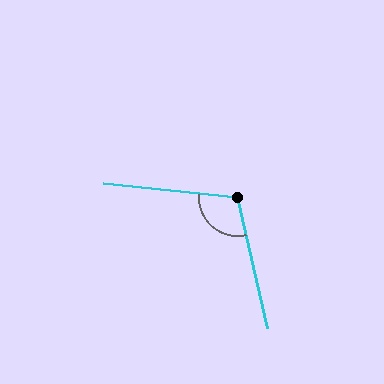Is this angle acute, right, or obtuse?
It is obtuse.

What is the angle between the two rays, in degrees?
Approximately 109 degrees.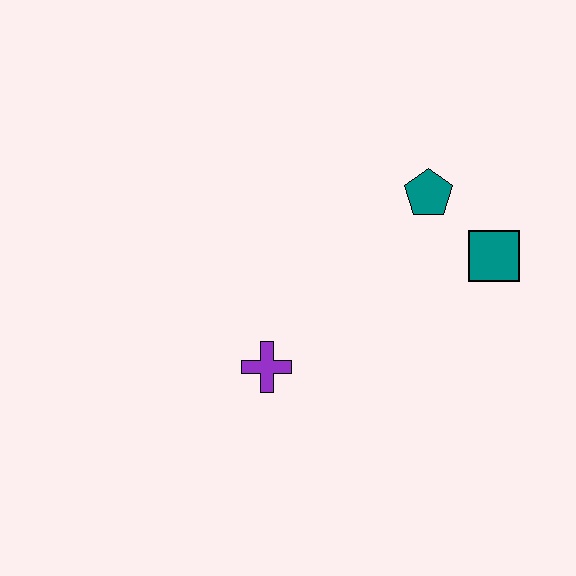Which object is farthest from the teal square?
The purple cross is farthest from the teal square.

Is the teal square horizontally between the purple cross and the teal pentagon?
No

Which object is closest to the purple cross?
The teal pentagon is closest to the purple cross.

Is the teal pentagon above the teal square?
Yes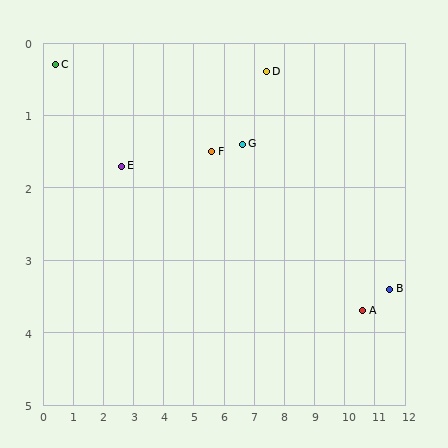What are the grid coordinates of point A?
Point A is at approximately (10.6, 3.7).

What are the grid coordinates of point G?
Point G is at approximately (6.6, 1.4).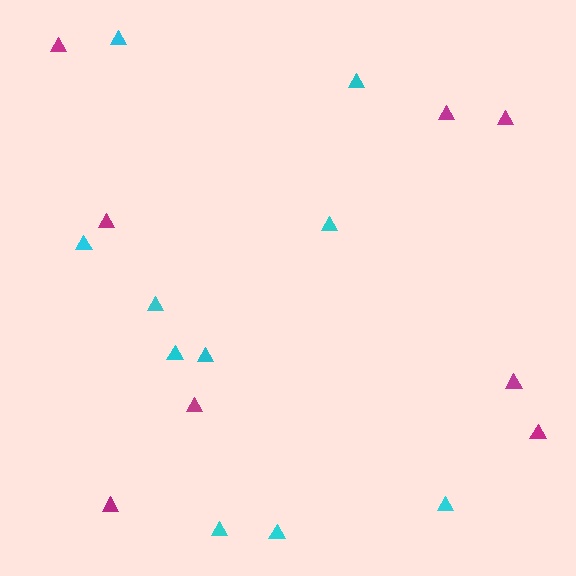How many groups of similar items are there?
There are 2 groups: one group of cyan triangles (10) and one group of magenta triangles (8).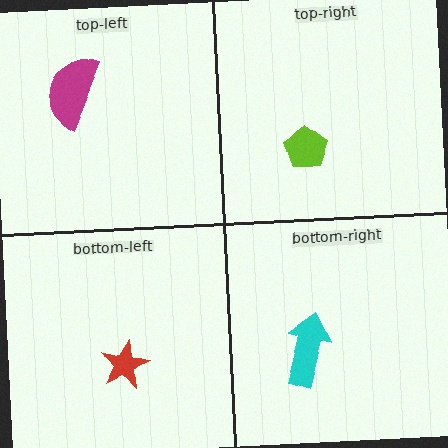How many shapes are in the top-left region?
1.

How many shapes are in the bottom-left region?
1.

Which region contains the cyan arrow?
The bottom-right region.